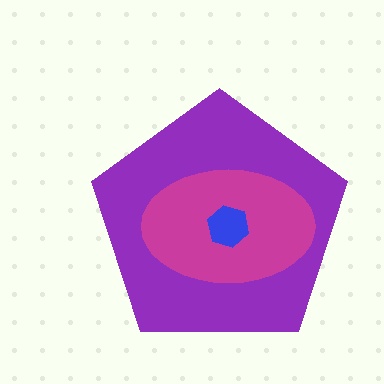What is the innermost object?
The blue hexagon.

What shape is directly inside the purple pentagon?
The magenta ellipse.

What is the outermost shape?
The purple pentagon.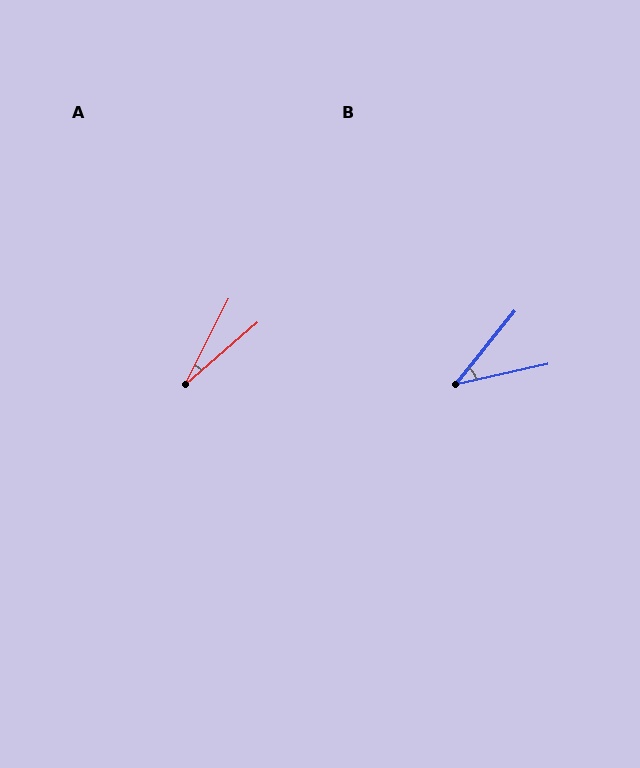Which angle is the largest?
B, at approximately 39 degrees.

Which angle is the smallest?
A, at approximately 22 degrees.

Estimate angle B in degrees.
Approximately 39 degrees.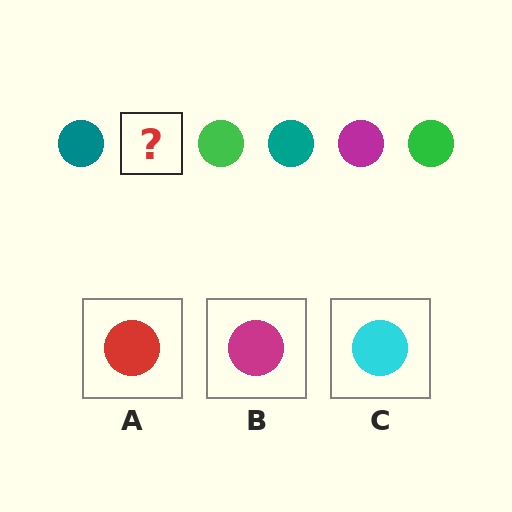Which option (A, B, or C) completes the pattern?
B.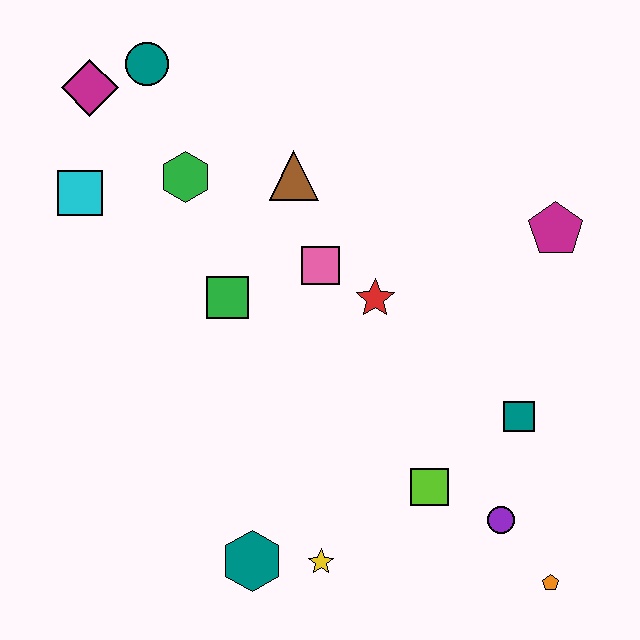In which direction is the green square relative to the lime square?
The green square is to the left of the lime square.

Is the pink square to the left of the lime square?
Yes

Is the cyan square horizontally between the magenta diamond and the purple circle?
No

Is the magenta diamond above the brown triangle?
Yes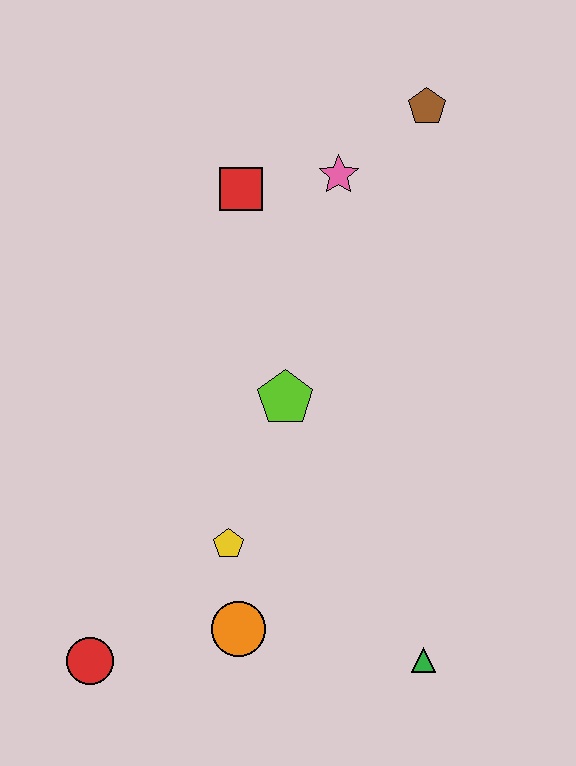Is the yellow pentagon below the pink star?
Yes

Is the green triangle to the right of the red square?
Yes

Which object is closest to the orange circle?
The yellow pentagon is closest to the orange circle.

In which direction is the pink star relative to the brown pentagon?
The pink star is to the left of the brown pentagon.